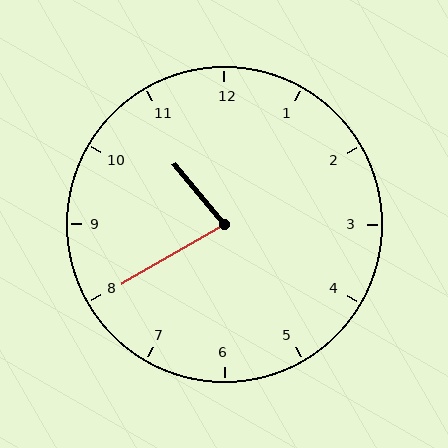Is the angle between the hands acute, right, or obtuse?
It is acute.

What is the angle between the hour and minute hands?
Approximately 80 degrees.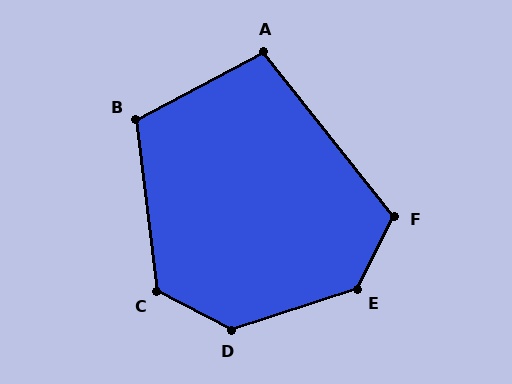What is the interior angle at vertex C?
Approximately 125 degrees (obtuse).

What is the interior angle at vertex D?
Approximately 134 degrees (obtuse).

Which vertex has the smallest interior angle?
A, at approximately 101 degrees.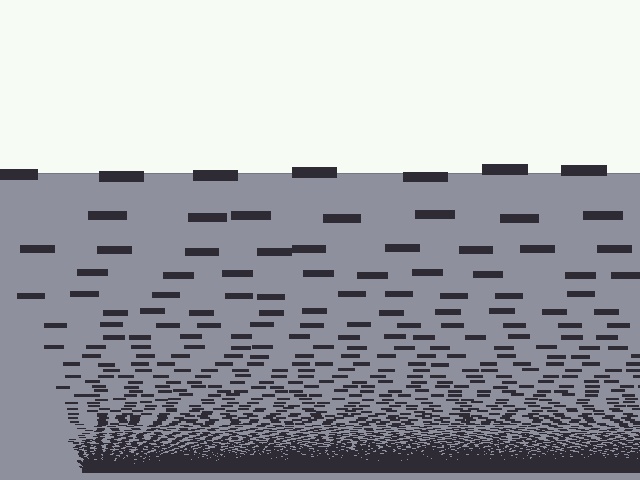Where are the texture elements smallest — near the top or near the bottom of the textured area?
Near the bottom.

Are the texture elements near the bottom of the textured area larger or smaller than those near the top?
Smaller. The gradient is inverted — elements near the bottom are smaller and denser.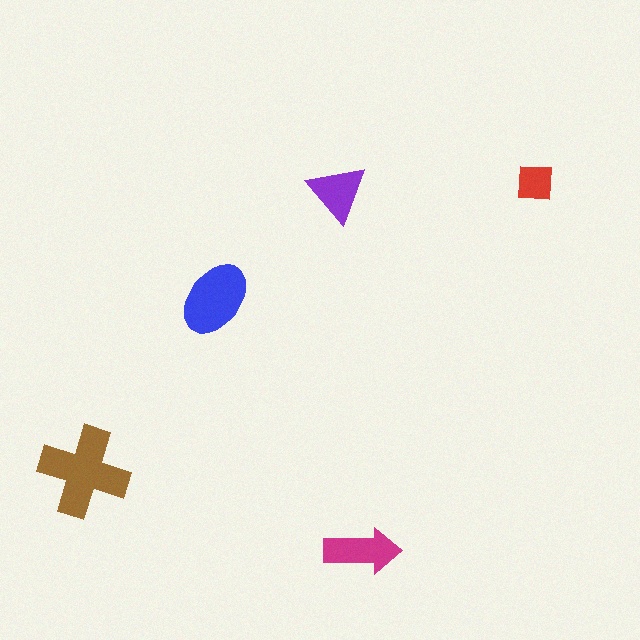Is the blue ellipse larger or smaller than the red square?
Larger.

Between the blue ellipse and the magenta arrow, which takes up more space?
The blue ellipse.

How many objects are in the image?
There are 5 objects in the image.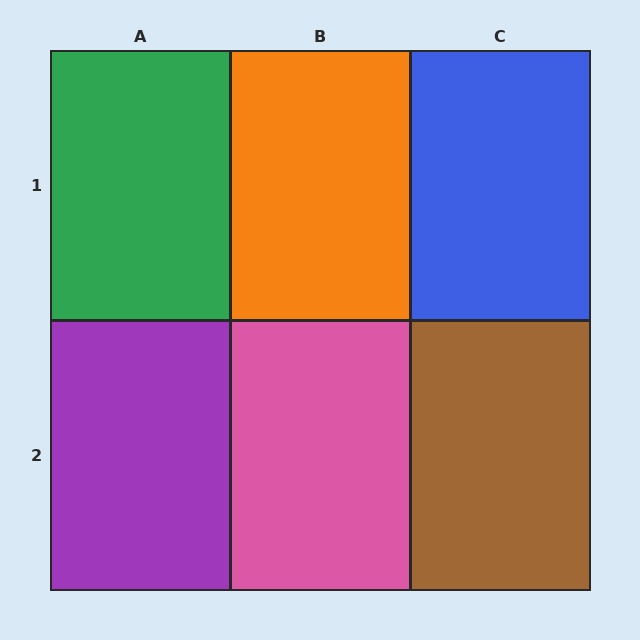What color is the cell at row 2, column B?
Pink.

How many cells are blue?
1 cell is blue.